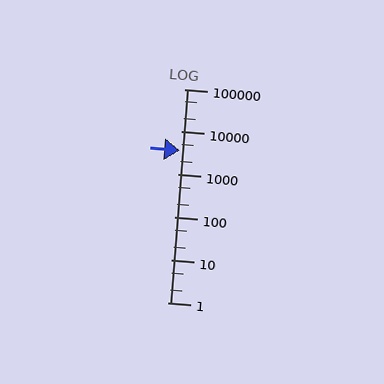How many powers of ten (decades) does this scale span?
The scale spans 5 decades, from 1 to 100000.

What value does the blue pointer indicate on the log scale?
The pointer indicates approximately 3600.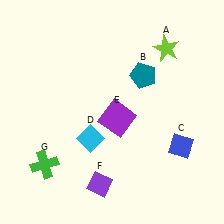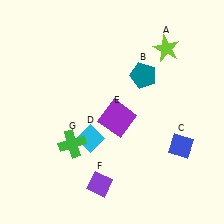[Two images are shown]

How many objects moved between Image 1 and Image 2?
1 object moved between the two images.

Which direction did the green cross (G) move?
The green cross (G) moved right.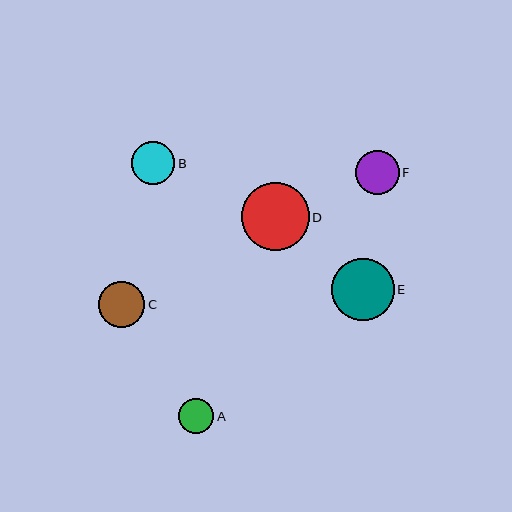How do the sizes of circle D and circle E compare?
Circle D and circle E are approximately the same size.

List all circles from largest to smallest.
From largest to smallest: D, E, C, B, F, A.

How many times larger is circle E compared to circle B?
Circle E is approximately 1.4 times the size of circle B.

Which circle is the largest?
Circle D is the largest with a size of approximately 68 pixels.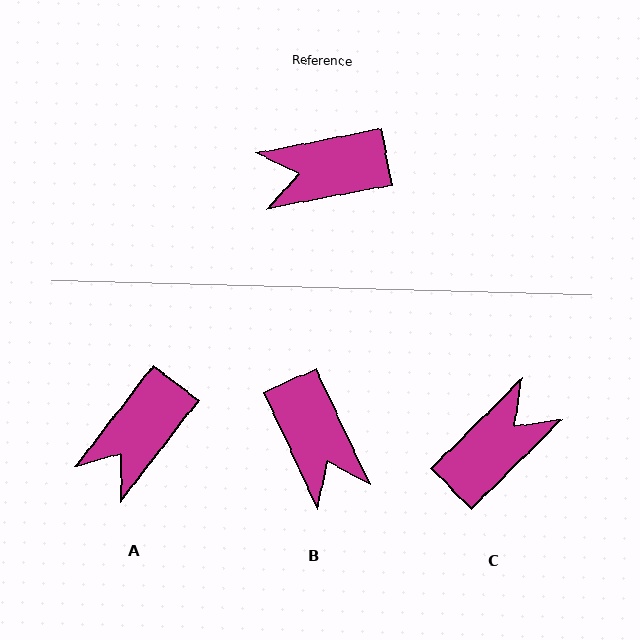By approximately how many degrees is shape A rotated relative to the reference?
Approximately 42 degrees counter-clockwise.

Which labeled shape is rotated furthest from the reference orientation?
C, about 146 degrees away.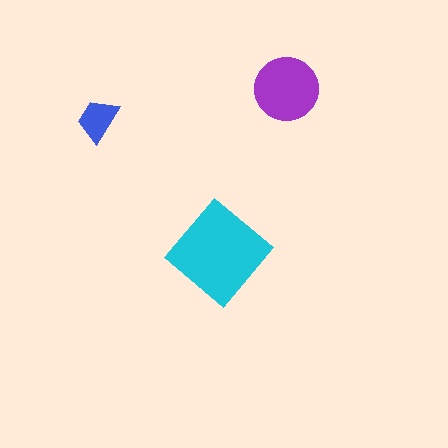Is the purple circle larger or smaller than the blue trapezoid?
Larger.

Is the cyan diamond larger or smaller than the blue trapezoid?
Larger.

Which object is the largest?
The cyan diamond.